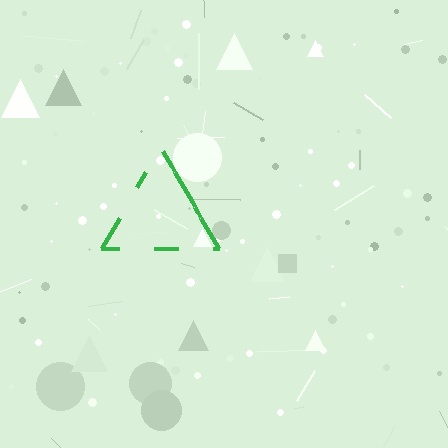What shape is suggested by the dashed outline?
The dashed outline suggests a triangle.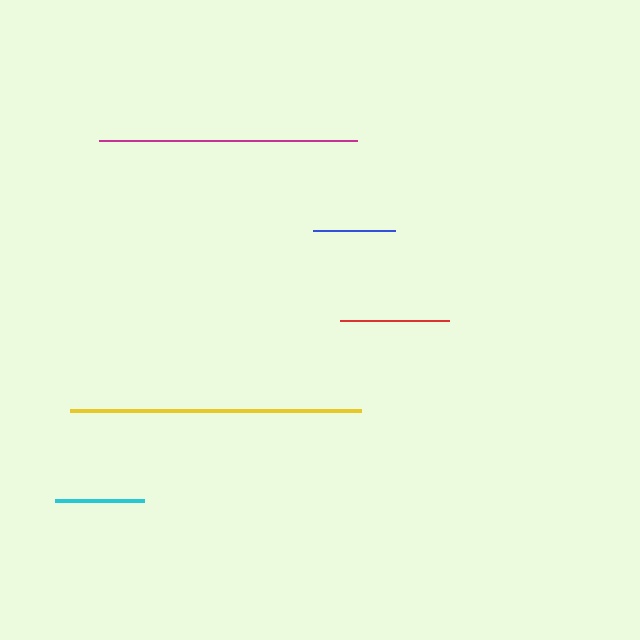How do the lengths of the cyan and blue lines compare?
The cyan and blue lines are approximately the same length.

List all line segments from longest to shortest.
From longest to shortest: yellow, magenta, red, cyan, blue.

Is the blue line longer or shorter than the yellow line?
The yellow line is longer than the blue line.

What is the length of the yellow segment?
The yellow segment is approximately 290 pixels long.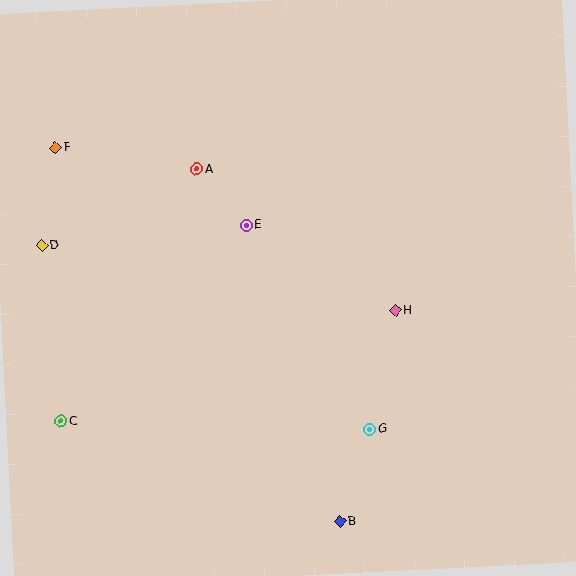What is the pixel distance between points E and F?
The distance between E and F is 206 pixels.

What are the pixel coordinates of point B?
Point B is at (340, 521).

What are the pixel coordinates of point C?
Point C is at (61, 421).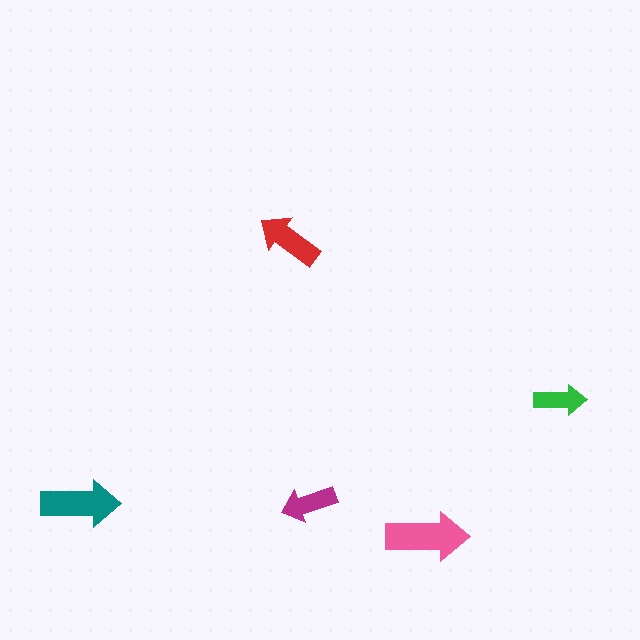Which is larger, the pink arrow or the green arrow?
The pink one.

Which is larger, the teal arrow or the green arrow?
The teal one.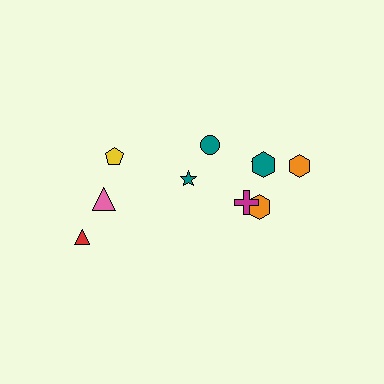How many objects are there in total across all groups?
There are 10 objects.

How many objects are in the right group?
There are 6 objects.